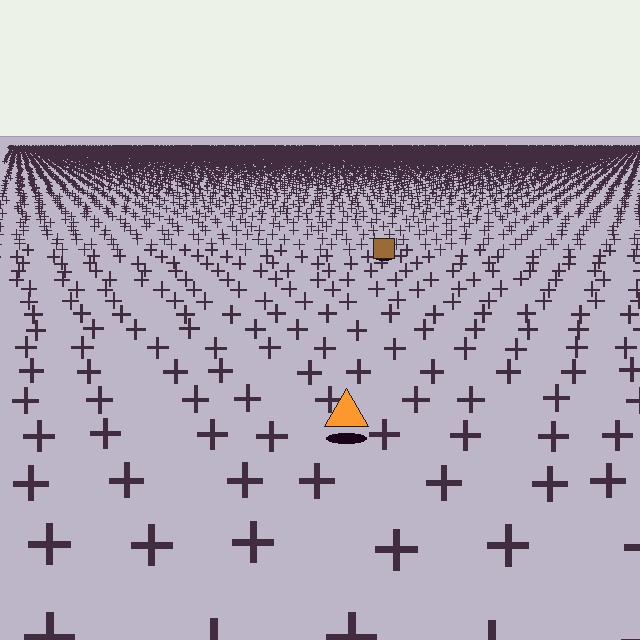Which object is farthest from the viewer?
The brown square is farthest from the viewer. It appears smaller and the ground texture around it is denser.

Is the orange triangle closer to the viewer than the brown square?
Yes. The orange triangle is closer — you can tell from the texture gradient: the ground texture is coarser near it.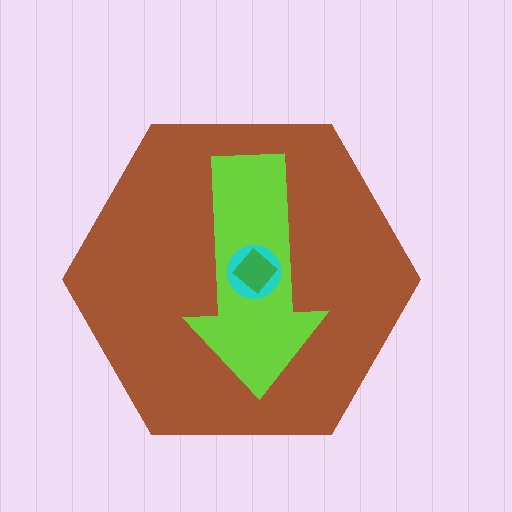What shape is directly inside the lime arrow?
The cyan circle.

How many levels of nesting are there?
4.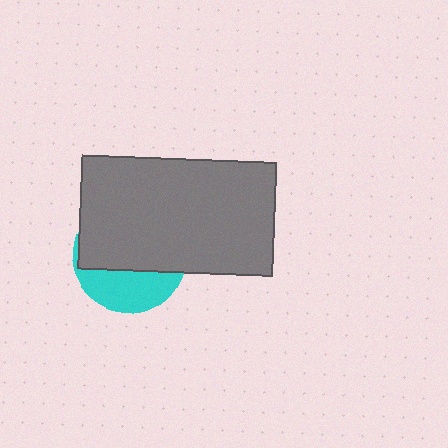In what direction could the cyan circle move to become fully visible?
The cyan circle could move down. That would shift it out from behind the gray rectangle entirely.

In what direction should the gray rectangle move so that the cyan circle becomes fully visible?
The gray rectangle should move up. That is the shortest direction to clear the overlap and leave the cyan circle fully visible.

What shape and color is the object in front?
The object in front is a gray rectangle.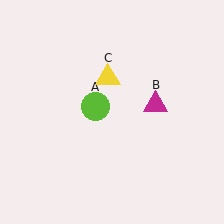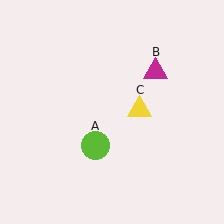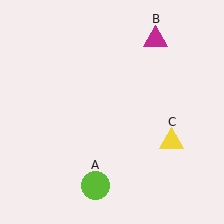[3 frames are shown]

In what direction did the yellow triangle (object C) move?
The yellow triangle (object C) moved down and to the right.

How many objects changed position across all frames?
3 objects changed position: lime circle (object A), magenta triangle (object B), yellow triangle (object C).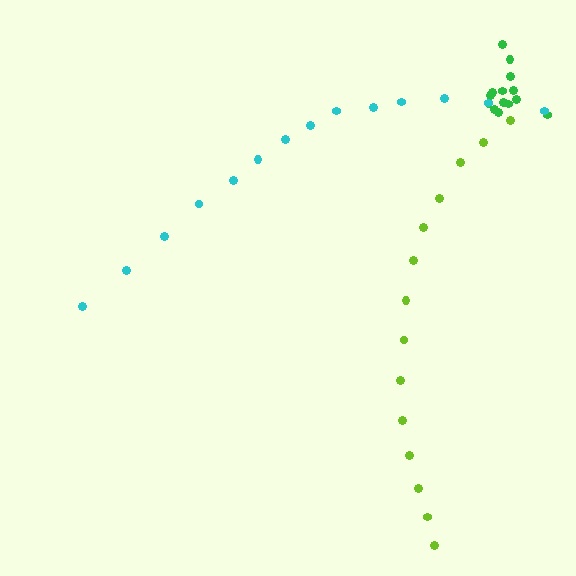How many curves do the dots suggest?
There are 3 distinct paths.